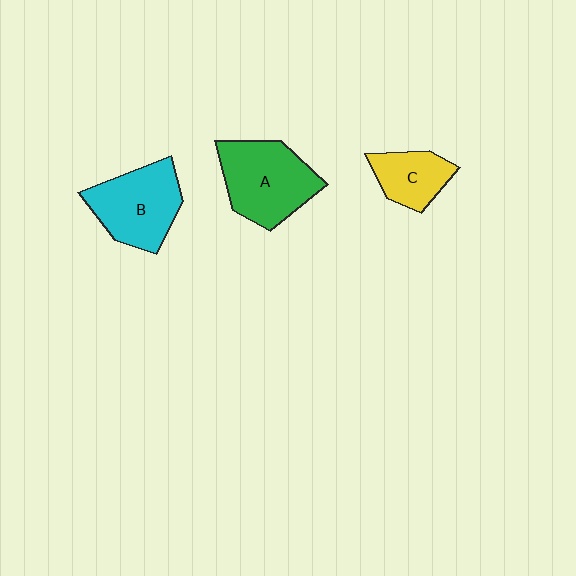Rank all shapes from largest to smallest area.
From largest to smallest: A (green), B (cyan), C (yellow).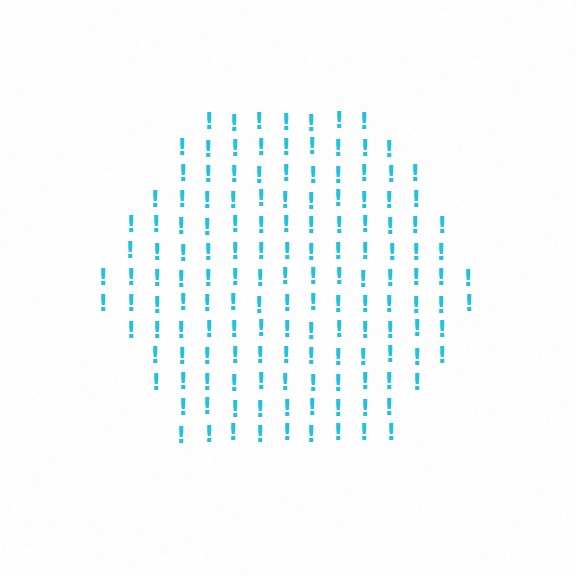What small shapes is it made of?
It is made of small exclamation marks.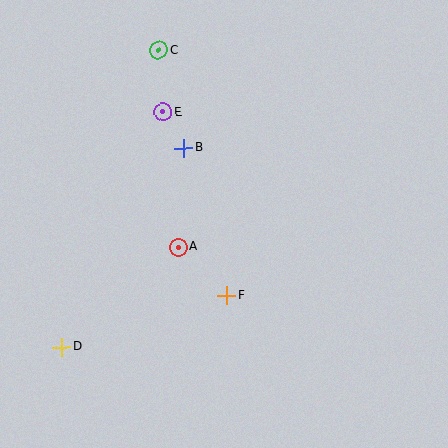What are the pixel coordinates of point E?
Point E is at (163, 112).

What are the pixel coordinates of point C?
Point C is at (159, 50).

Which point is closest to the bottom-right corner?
Point F is closest to the bottom-right corner.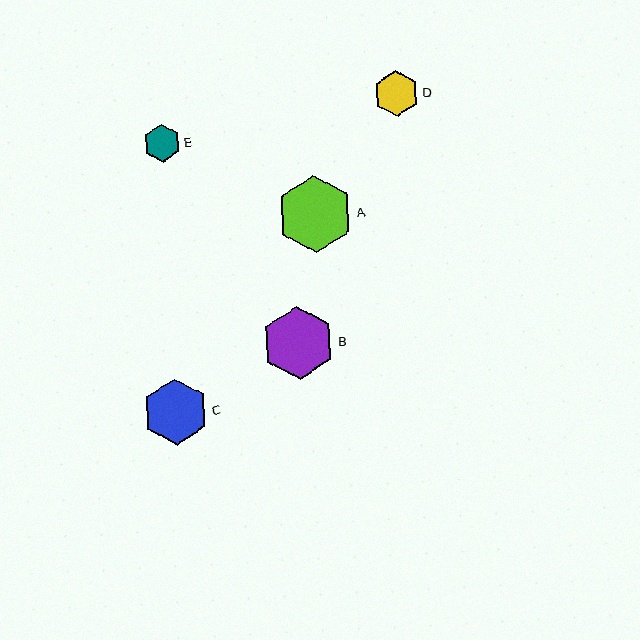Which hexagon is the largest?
Hexagon A is the largest with a size of approximately 76 pixels.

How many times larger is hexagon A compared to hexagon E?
Hexagon A is approximately 2.0 times the size of hexagon E.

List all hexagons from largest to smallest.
From largest to smallest: A, B, C, D, E.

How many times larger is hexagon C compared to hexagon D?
Hexagon C is approximately 1.4 times the size of hexagon D.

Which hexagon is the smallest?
Hexagon E is the smallest with a size of approximately 38 pixels.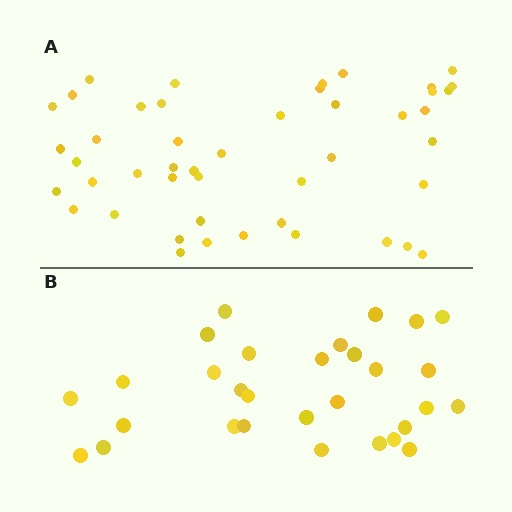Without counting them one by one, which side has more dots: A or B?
Region A (the top region) has more dots.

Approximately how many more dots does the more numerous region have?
Region A has approximately 15 more dots than region B.